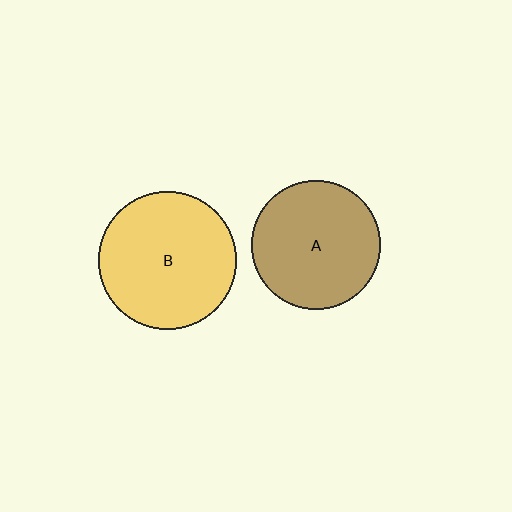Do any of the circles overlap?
No, none of the circles overlap.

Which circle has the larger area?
Circle B (yellow).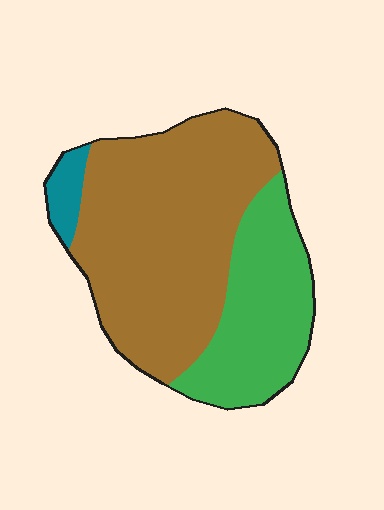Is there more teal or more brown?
Brown.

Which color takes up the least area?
Teal, at roughly 5%.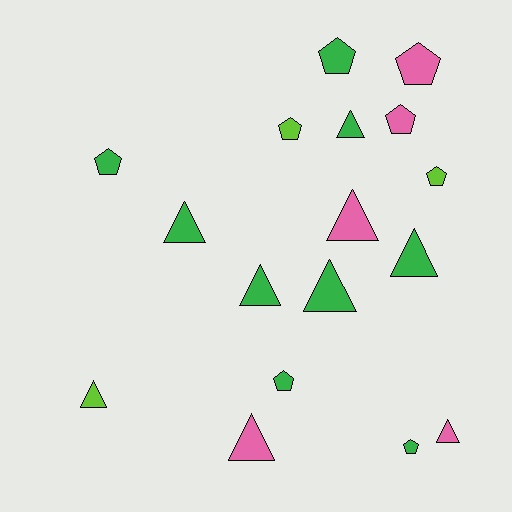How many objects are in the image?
There are 17 objects.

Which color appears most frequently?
Green, with 9 objects.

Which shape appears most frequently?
Triangle, with 9 objects.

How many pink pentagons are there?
There are 2 pink pentagons.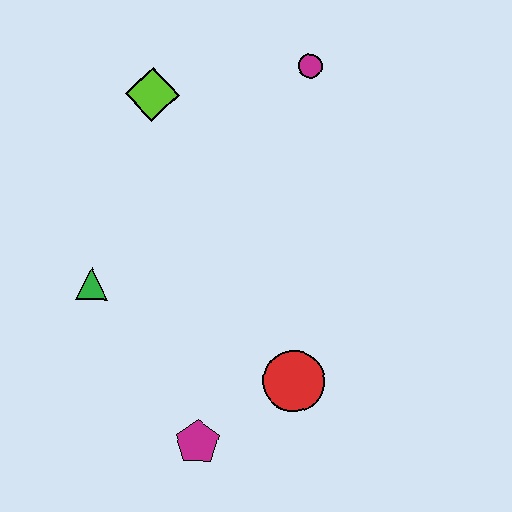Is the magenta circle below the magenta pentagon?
No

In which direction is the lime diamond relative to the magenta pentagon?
The lime diamond is above the magenta pentagon.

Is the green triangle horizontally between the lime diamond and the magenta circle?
No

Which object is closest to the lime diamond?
The magenta circle is closest to the lime diamond.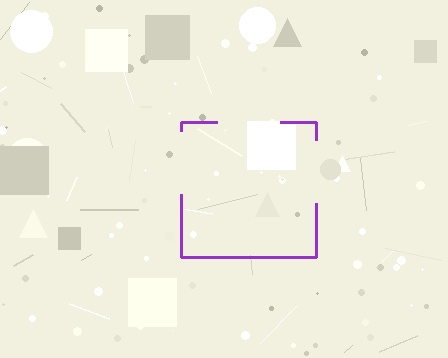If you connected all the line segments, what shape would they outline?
They would outline a square.